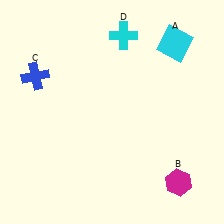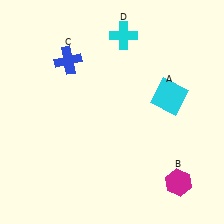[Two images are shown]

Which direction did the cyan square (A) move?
The cyan square (A) moved down.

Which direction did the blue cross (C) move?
The blue cross (C) moved right.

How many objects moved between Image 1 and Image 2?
2 objects moved between the two images.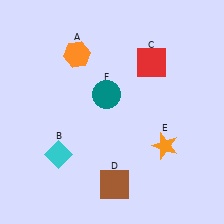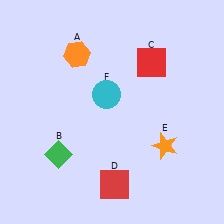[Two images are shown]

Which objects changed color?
B changed from cyan to green. D changed from brown to red. F changed from teal to cyan.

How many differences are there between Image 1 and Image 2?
There are 3 differences between the two images.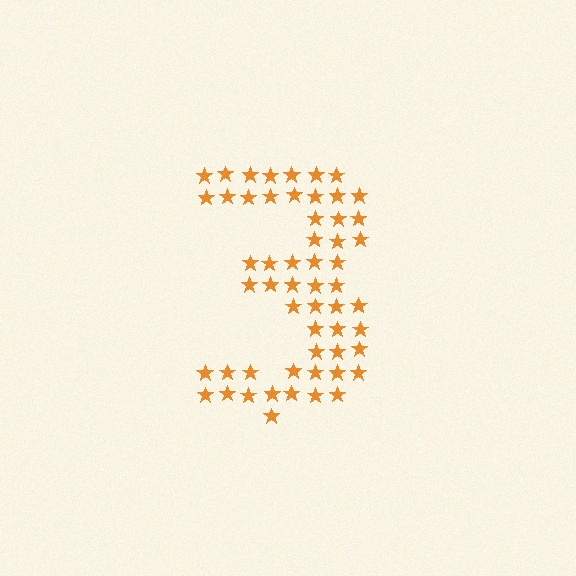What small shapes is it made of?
It is made of small stars.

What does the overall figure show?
The overall figure shows the digit 3.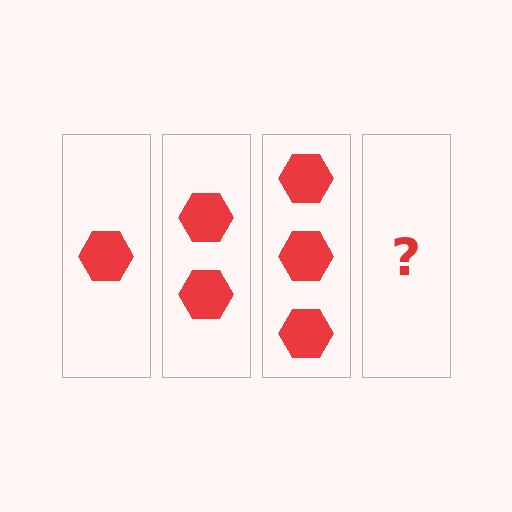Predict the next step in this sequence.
The next step is 4 hexagons.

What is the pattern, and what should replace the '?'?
The pattern is that each step adds one more hexagon. The '?' should be 4 hexagons.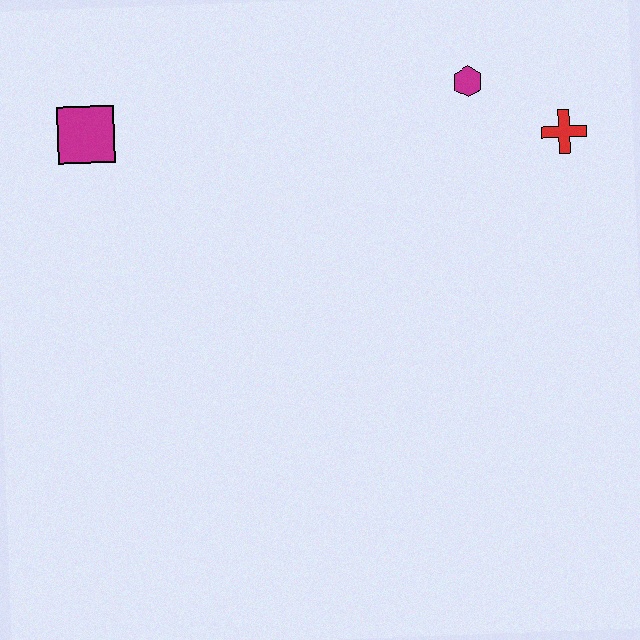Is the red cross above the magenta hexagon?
No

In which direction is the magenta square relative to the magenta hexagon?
The magenta square is to the left of the magenta hexagon.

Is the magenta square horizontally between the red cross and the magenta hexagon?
No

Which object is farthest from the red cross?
The magenta square is farthest from the red cross.